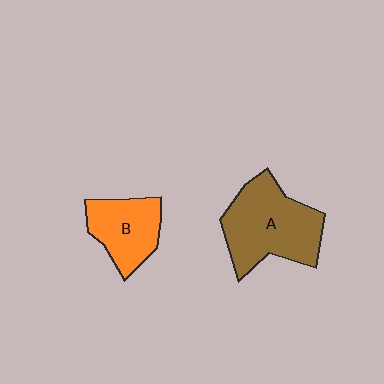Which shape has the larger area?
Shape A (brown).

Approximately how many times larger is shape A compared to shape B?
Approximately 1.6 times.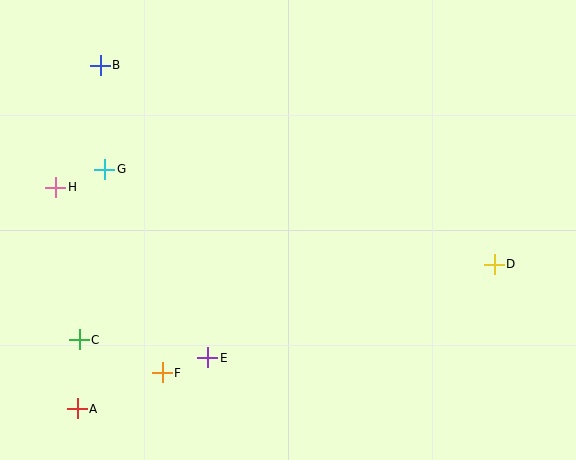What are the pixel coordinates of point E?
Point E is at (208, 358).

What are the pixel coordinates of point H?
Point H is at (56, 187).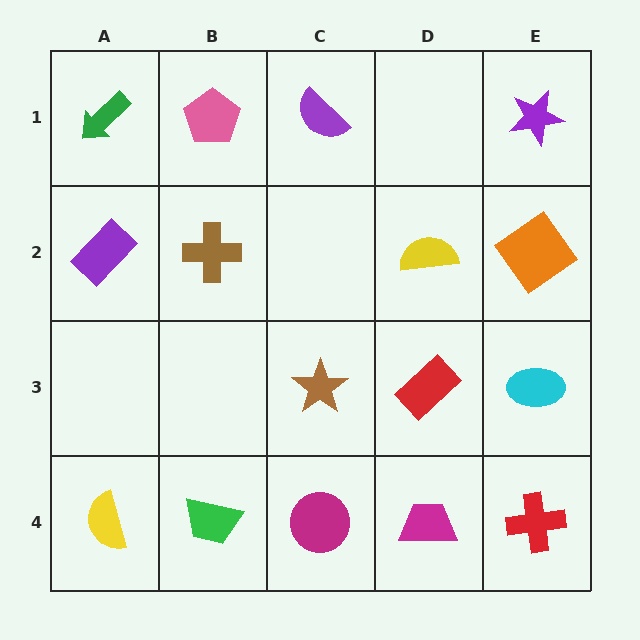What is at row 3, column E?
A cyan ellipse.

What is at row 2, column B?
A brown cross.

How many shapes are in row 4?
5 shapes.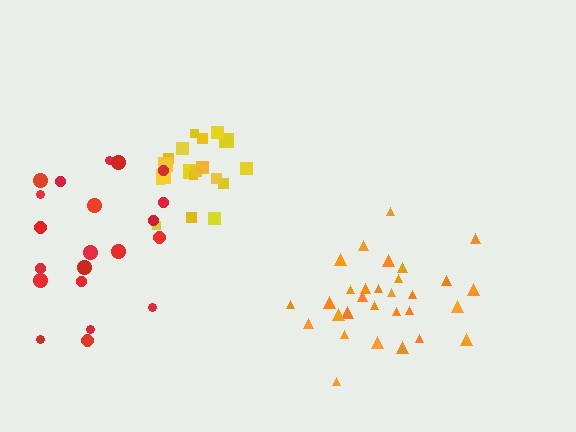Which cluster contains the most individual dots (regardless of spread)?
Orange (30).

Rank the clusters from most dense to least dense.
yellow, orange, red.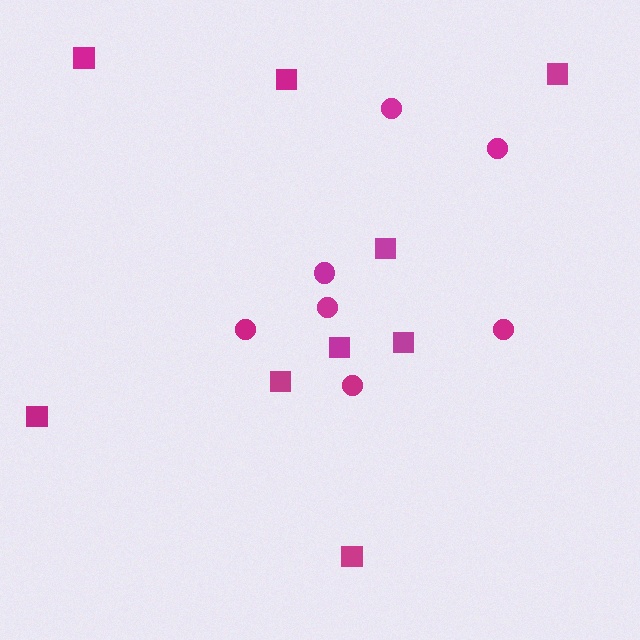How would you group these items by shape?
There are 2 groups: one group of circles (7) and one group of squares (9).